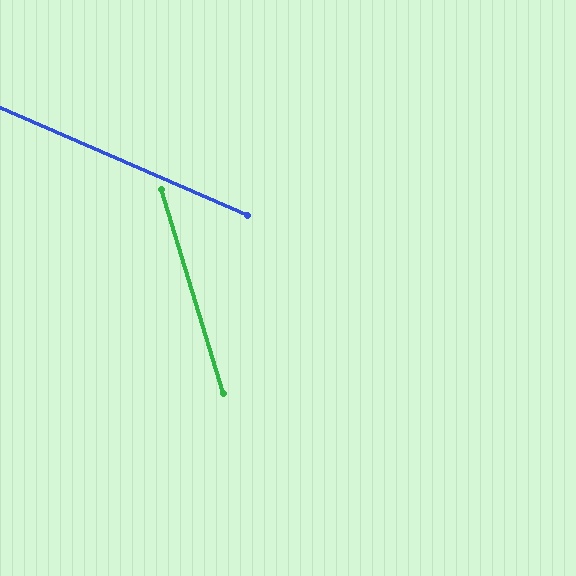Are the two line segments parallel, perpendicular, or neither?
Neither parallel nor perpendicular — they differ by about 50°.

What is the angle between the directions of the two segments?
Approximately 50 degrees.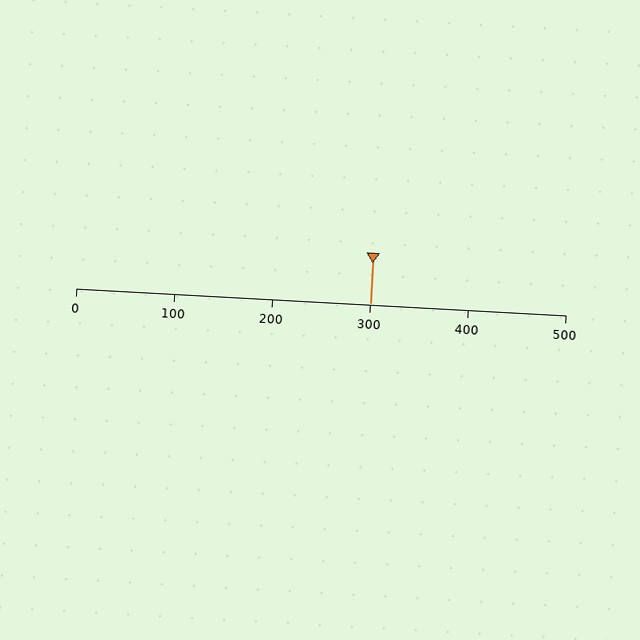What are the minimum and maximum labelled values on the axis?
The axis runs from 0 to 500.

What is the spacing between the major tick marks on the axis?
The major ticks are spaced 100 apart.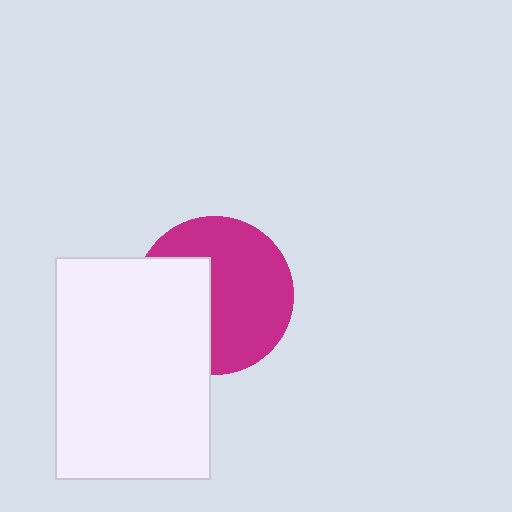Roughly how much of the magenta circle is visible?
About half of it is visible (roughly 62%).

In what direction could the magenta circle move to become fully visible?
The magenta circle could move right. That would shift it out from behind the white rectangle entirely.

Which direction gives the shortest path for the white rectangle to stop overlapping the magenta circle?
Moving left gives the shortest separation.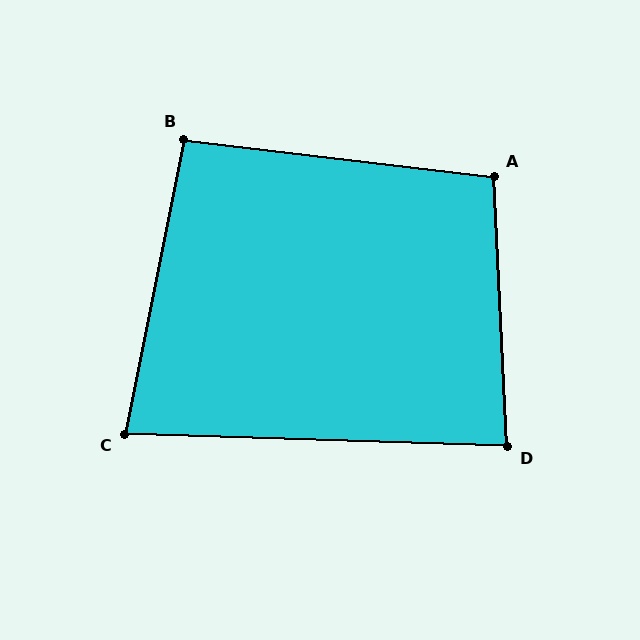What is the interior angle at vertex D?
Approximately 85 degrees (approximately right).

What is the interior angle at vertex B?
Approximately 95 degrees (approximately right).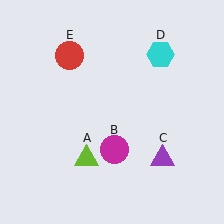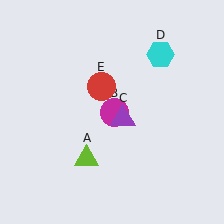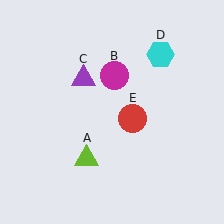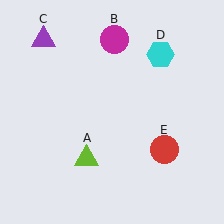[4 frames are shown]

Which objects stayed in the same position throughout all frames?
Lime triangle (object A) and cyan hexagon (object D) remained stationary.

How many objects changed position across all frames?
3 objects changed position: magenta circle (object B), purple triangle (object C), red circle (object E).